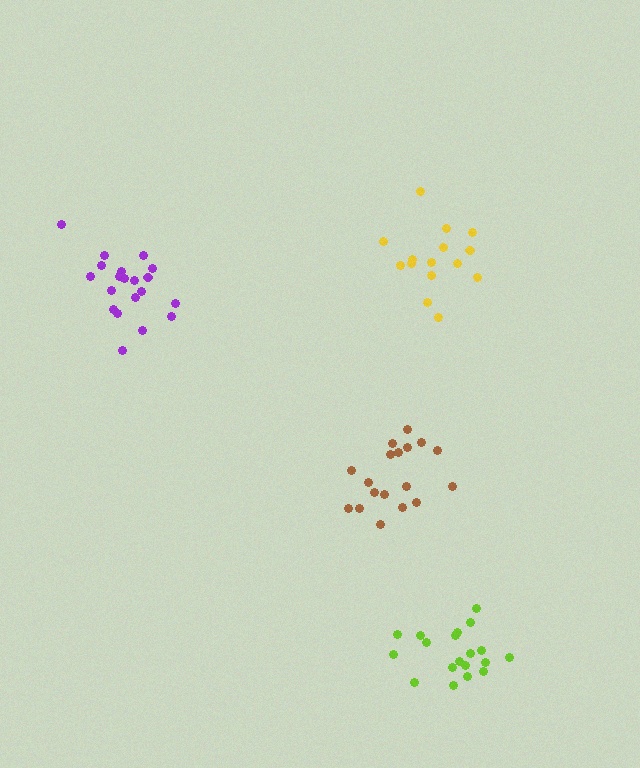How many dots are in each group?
Group 1: 15 dots, Group 2: 20 dots, Group 3: 19 dots, Group 4: 18 dots (72 total).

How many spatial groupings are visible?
There are 4 spatial groupings.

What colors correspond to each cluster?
The clusters are colored: yellow, purple, lime, brown.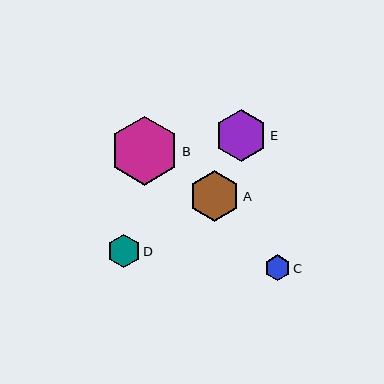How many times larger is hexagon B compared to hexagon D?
Hexagon B is approximately 2.1 times the size of hexagon D.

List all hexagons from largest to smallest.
From largest to smallest: B, E, A, D, C.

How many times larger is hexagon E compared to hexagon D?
Hexagon E is approximately 1.6 times the size of hexagon D.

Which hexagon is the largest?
Hexagon B is the largest with a size of approximately 69 pixels.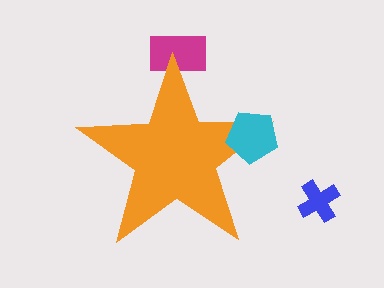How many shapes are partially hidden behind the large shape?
1 shape is partially hidden.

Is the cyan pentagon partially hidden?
No, the cyan pentagon is fully visible.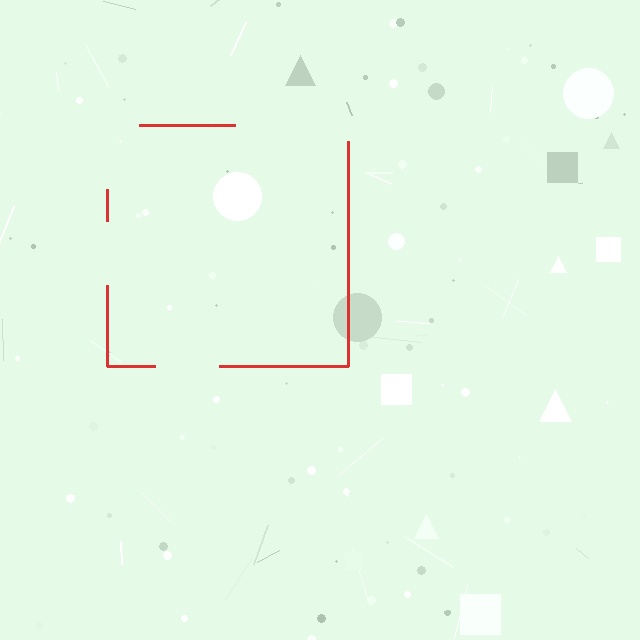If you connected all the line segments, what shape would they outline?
They would outline a square.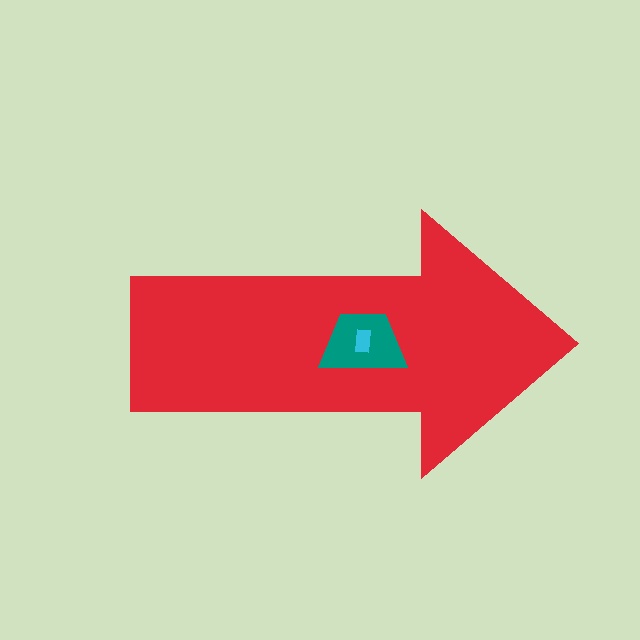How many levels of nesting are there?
3.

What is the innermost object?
The cyan rectangle.